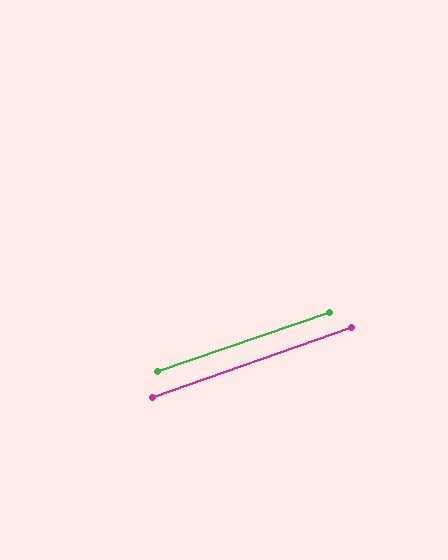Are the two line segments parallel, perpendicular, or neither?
Parallel — their directions differ by only 0.8°.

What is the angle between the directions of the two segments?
Approximately 1 degree.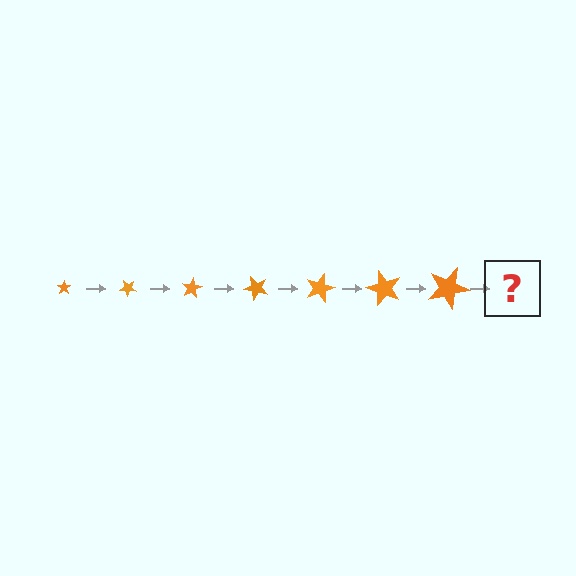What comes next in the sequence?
The next element should be a star, larger than the previous one and rotated 280 degrees from the start.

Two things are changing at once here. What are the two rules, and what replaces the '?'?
The two rules are that the star grows larger each step and it rotates 40 degrees each step. The '?' should be a star, larger than the previous one and rotated 280 degrees from the start.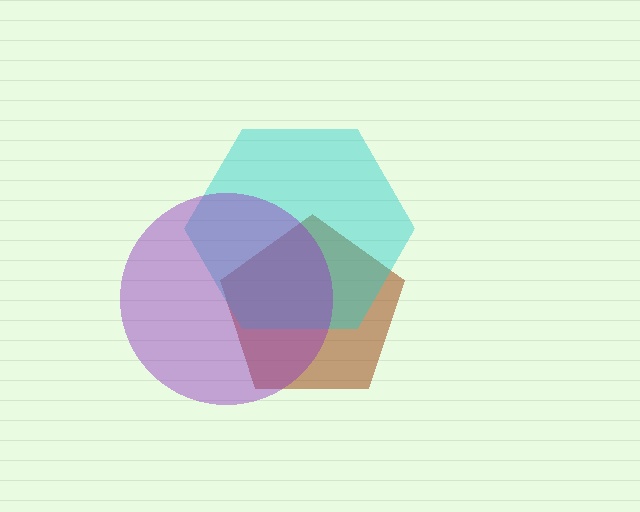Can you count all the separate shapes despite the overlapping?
Yes, there are 3 separate shapes.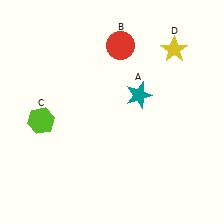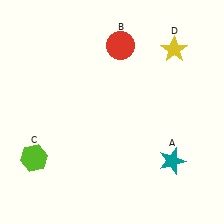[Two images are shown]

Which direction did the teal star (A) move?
The teal star (A) moved down.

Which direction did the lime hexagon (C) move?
The lime hexagon (C) moved down.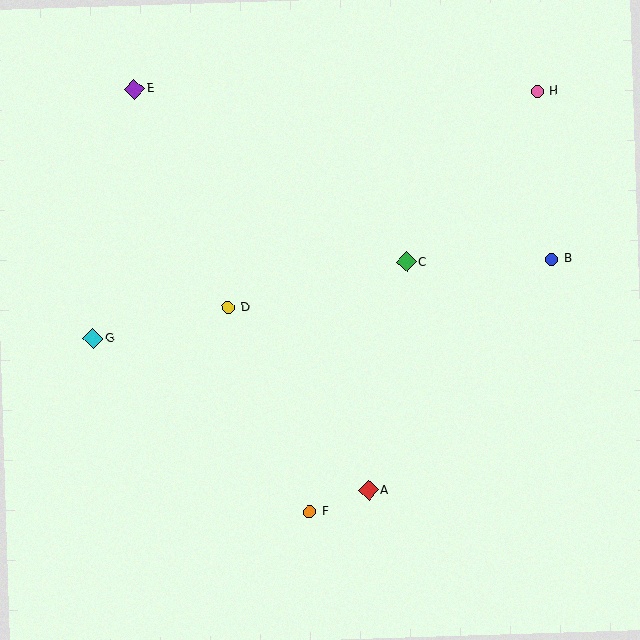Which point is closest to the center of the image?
Point D at (228, 308) is closest to the center.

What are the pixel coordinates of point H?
Point H is at (537, 91).